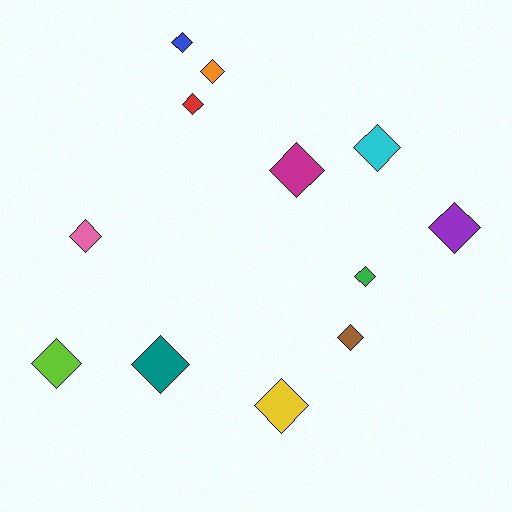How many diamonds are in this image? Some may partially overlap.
There are 12 diamonds.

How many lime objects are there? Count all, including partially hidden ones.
There is 1 lime object.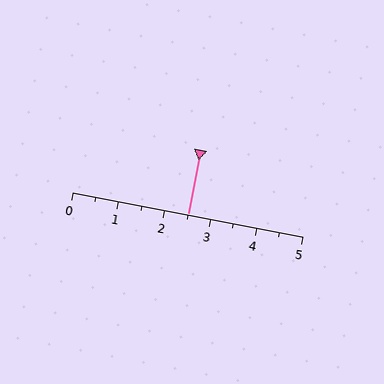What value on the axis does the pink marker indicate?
The marker indicates approximately 2.5.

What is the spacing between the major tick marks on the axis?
The major ticks are spaced 1 apart.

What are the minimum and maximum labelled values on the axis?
The axis runs from 0 to 5.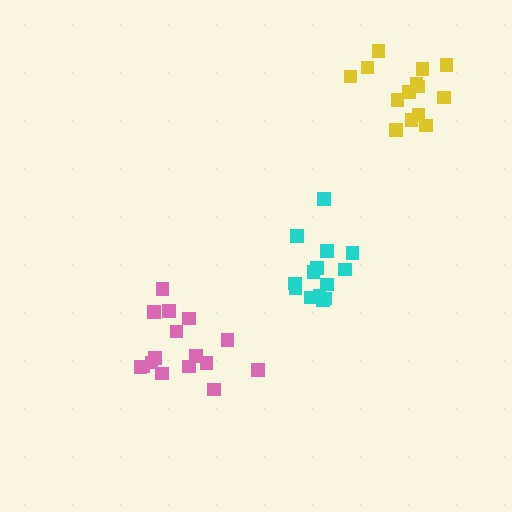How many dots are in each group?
Group 1: 14 dots, Group 2: 16 dots, Group 3: 14 dots (44 total).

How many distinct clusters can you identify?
There are 3 distinct clusters.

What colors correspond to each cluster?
The clusters are colored: cyan, pink, yellow.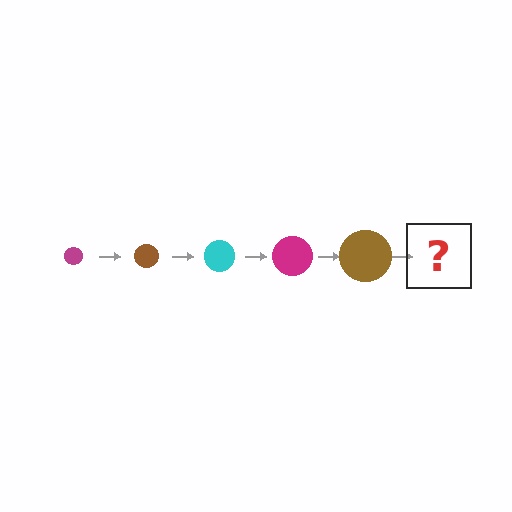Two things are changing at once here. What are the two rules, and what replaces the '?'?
The two rules are that the circle grows larger each step and the color cycles through magenta, brown, and cyan. The '?' should be a cyan circle, larger than the previous one.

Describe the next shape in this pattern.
It should be a cyan circle, larger than the previous one.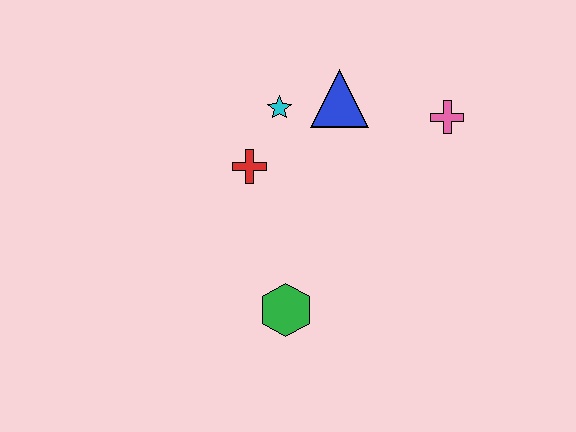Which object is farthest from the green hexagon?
The pink cross is farthest from the green hexagon.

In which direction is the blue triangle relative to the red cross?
The blue triangle is to the right of the red cross.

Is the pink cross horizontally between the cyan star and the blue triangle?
No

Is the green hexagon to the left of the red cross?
No